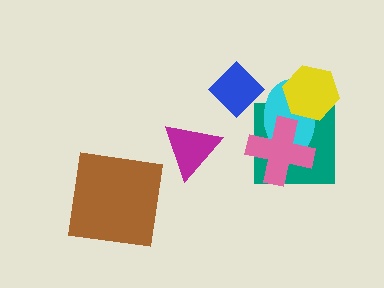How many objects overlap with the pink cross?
2 objects overlap with the pink cross.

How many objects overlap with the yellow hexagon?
2 objects overlap with the yellow hexagon.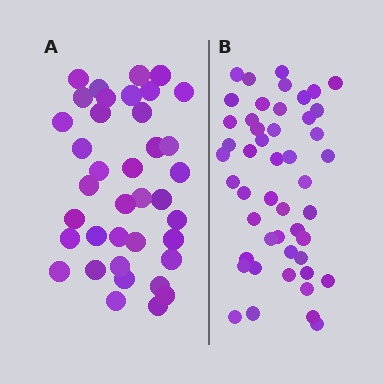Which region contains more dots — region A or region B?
Region B (the right region) has more dots.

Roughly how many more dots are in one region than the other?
Region B has roughly 10 or so more dots than region A.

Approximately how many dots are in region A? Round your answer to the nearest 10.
About 40 dots. (The exact count is 38, which rounds to 40.)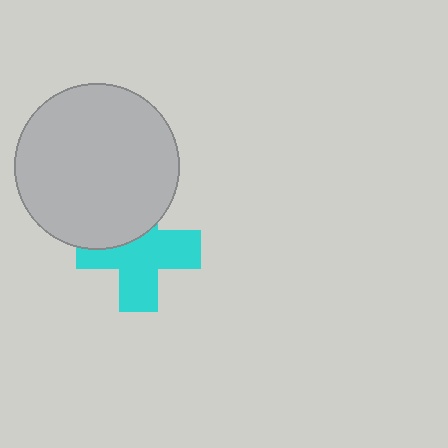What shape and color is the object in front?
The object in front is a light gray circle.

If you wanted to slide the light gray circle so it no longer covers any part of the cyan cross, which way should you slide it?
Slide it up — that is the most direct way to separate the two shapes.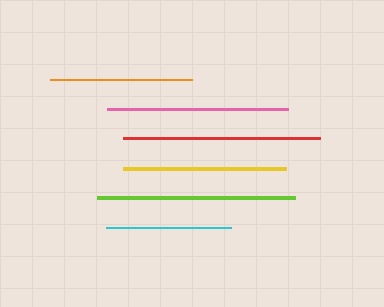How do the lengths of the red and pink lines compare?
The red and pink lines are approximately the same length.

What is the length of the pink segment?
The pink segment is approximately 180 pixels long.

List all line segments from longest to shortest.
From longest to shortest: lime, red, pink, yellow, orange, cyan.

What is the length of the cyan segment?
The cyan segment is approximately 126 pixels long.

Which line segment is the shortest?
The cyan line is the shortest at approximately 126 pixels.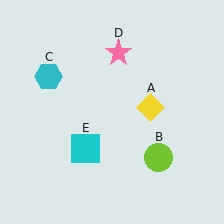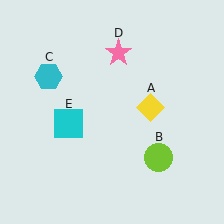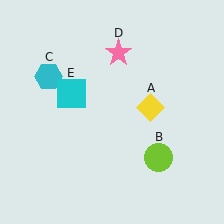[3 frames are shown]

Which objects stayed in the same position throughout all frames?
Yellow diamond (object A) and lime circle (object B) and cyan hexagon (object C) and pink star (object D) remained stationary.